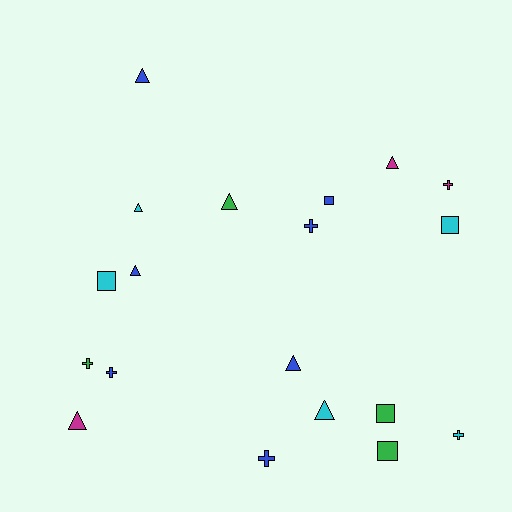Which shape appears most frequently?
Triangle, with 8 objects.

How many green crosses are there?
There is 1 green cross.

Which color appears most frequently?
Blue, with 7 objects.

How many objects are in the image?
There are 19 objects.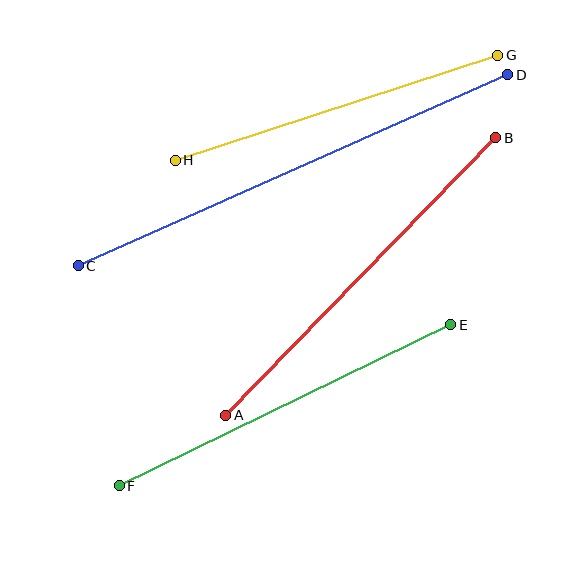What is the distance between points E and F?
The distance is approximately 369 pixels.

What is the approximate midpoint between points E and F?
The midpoint is at approximately (285, 405) pixels.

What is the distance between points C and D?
The distance is approximately 470 pixels.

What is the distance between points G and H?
The distance is approximately 339 pixels.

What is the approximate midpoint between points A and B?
The midpoint is at approximately (361, 277) pixels.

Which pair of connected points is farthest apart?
Points C and D are farthest apart.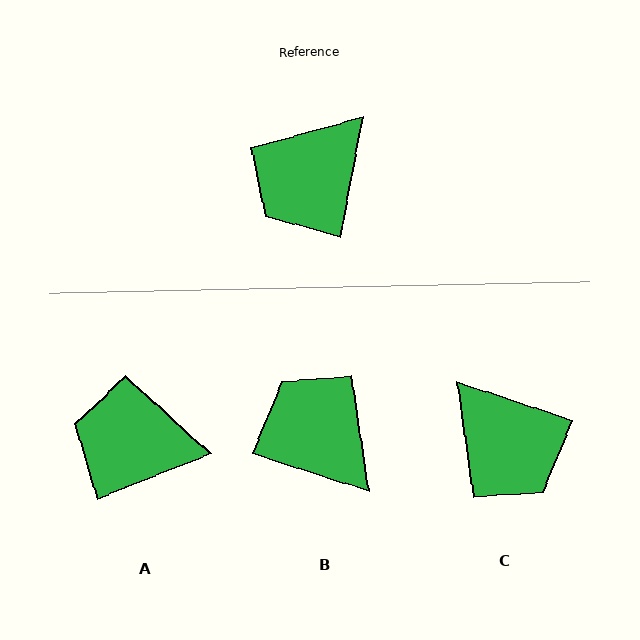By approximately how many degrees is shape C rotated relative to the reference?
Approximately 82 degrees counter-clockwise.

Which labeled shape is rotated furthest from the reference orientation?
B, about 97 degrees away.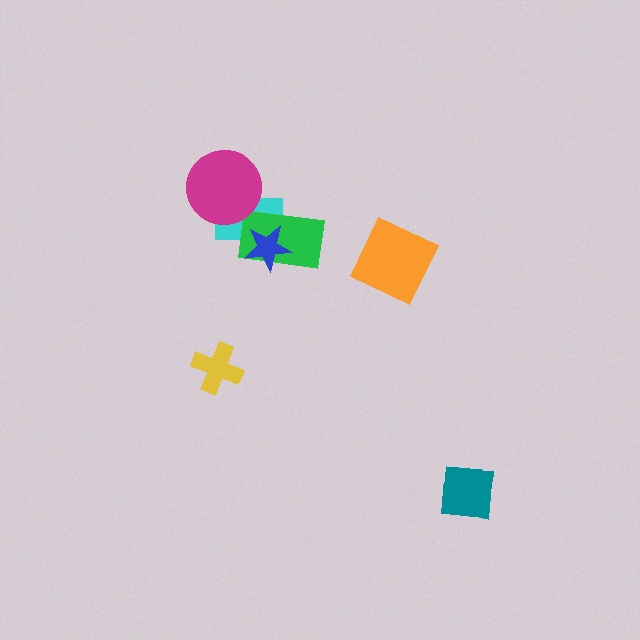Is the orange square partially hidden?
No, no other shape covers it.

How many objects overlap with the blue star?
2 objects overlap with the blue star.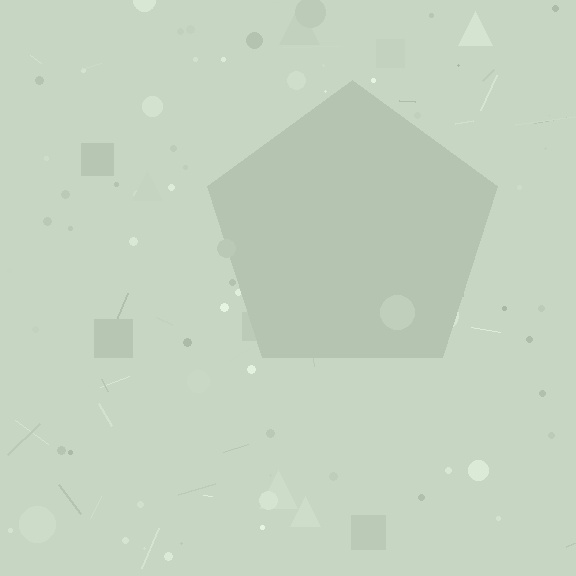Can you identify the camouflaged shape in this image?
The camouflaged shape is a pentagon.